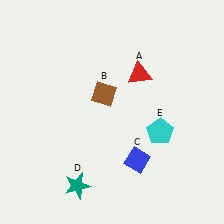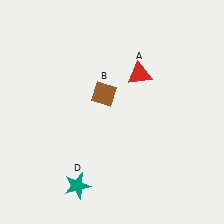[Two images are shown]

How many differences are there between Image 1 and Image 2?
There are 2 differences between the two images.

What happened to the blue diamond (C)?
The blue diamond (C) was removed in Image 2. It was in the bottom-right area of Image 1.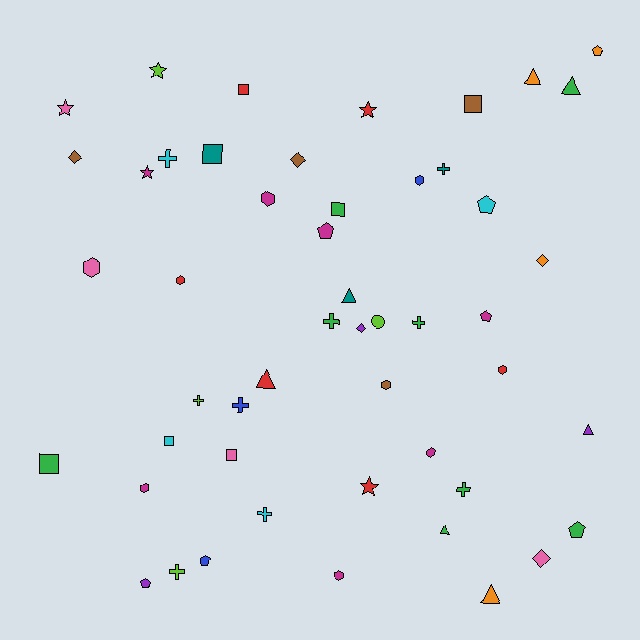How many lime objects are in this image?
There are 4 lime objects.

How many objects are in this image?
There are 50 objects.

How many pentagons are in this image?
There are 7 pentagons.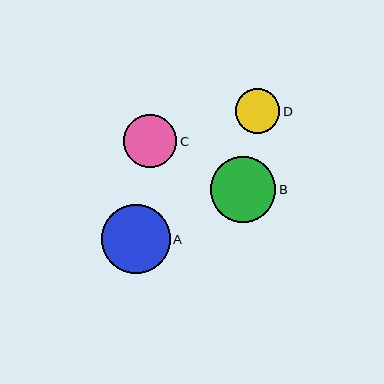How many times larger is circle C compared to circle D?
Circle C is approximately 1.2 times the size of circle D.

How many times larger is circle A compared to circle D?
Circle A is approximately 1.6 times the size of circle D.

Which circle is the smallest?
Circle D is the smallest with a size of approximately 44 pixels.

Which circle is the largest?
Circle A is the largest with a size of approximately 69 pixels.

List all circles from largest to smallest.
From largest to smallest: A, B, C, D.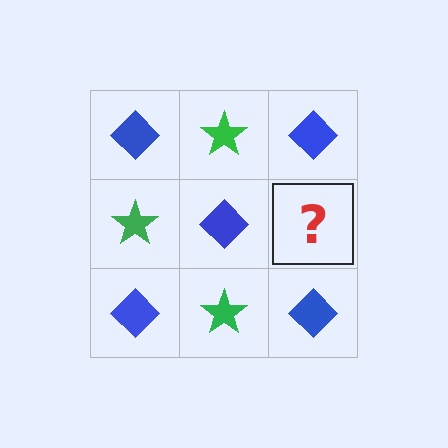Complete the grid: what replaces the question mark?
The question mark should be replaced with a green star.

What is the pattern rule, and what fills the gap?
The rule is that it alternates blue diamond and green star in a checkerboard pattern. The gap should be filled with a green star.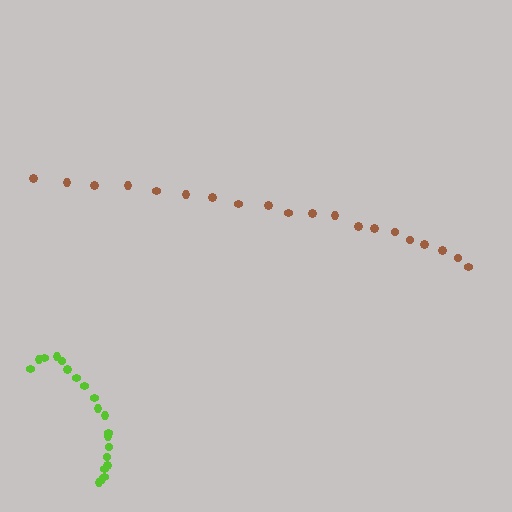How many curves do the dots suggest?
There are 2 distinct paths.